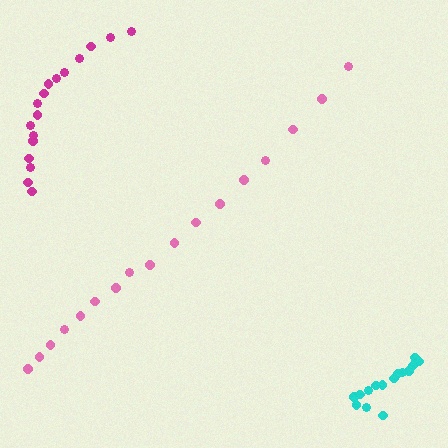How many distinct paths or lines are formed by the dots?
There are 3 distinct paths.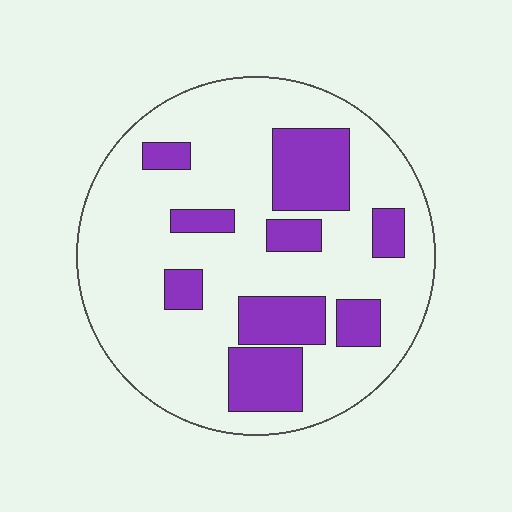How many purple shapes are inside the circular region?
9.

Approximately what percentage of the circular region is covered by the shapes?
Approximately 25%.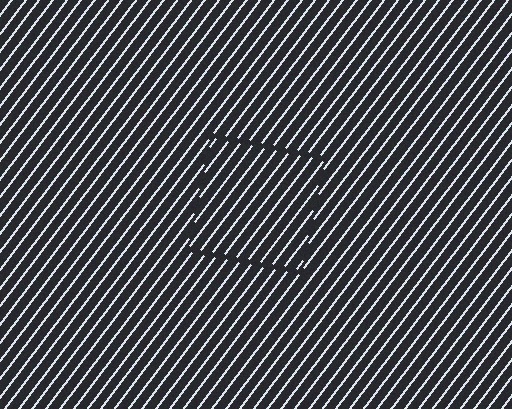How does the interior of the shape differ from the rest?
The interior of the shape contains the same grating, shifted by half a period — the contour is defined by the phase discontinuity where line-ends from the inner and outer gratings abut.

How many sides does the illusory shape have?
4 sides — the line-ends trace a square.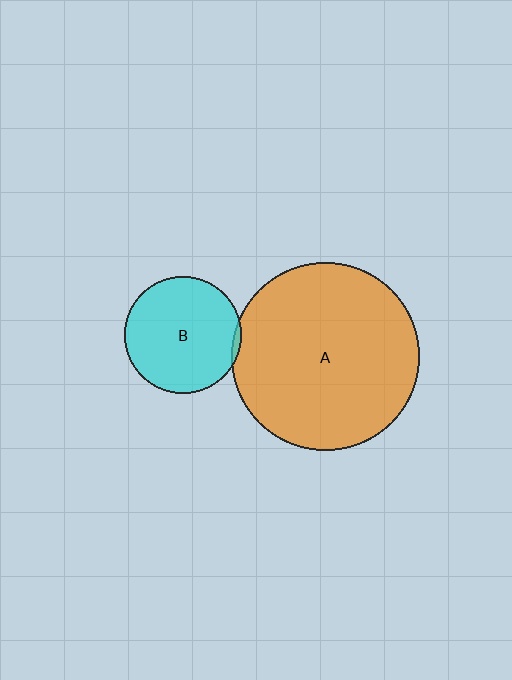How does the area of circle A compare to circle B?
Approximately 2.6 times.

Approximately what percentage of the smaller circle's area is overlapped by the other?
Approximately 5%.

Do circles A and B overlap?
Yes.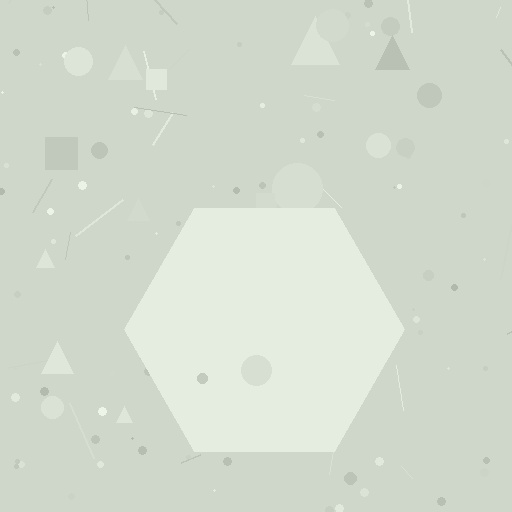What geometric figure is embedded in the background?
A hexagon is embedded in the background.